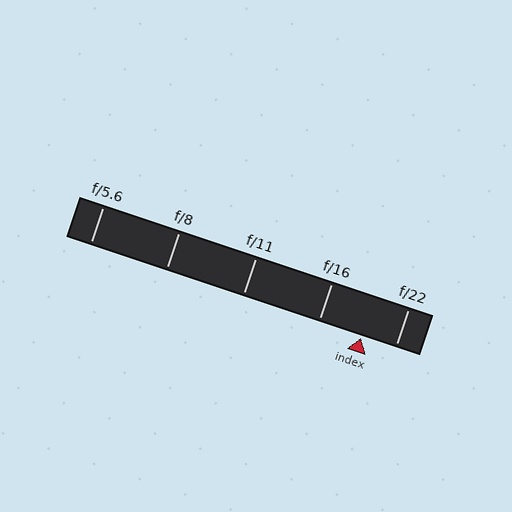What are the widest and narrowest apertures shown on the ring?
The widest aperture shown is f/5.6 and the narrowest is f/22.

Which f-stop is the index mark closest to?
The index mark is closest to f/22.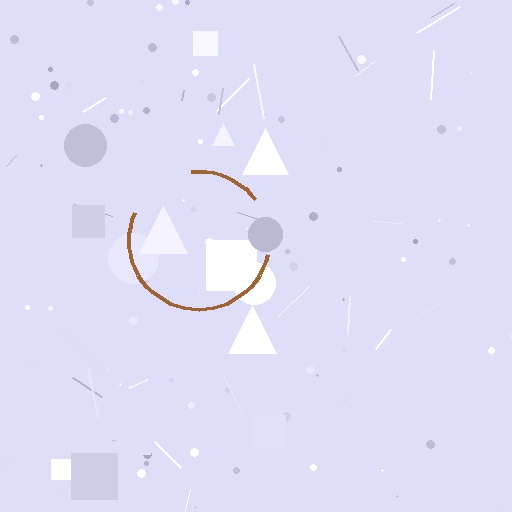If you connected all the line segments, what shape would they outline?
They would outline a circle.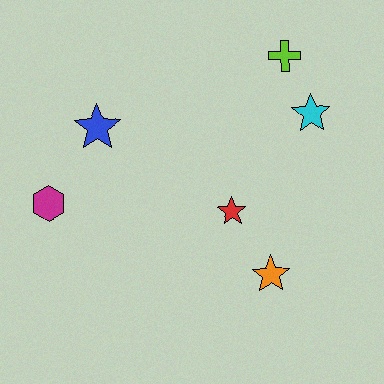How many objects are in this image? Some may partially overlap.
There are 6 objects.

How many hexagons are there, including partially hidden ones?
There is 1 hexagon.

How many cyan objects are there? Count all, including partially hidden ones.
There is 1 cyan object.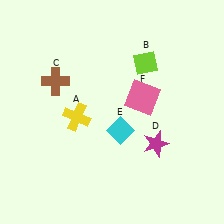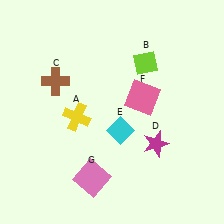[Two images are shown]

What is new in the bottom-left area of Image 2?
A pink square (G) was added in the bottom-left area of Image 2.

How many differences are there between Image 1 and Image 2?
There is 1 difference between the two images.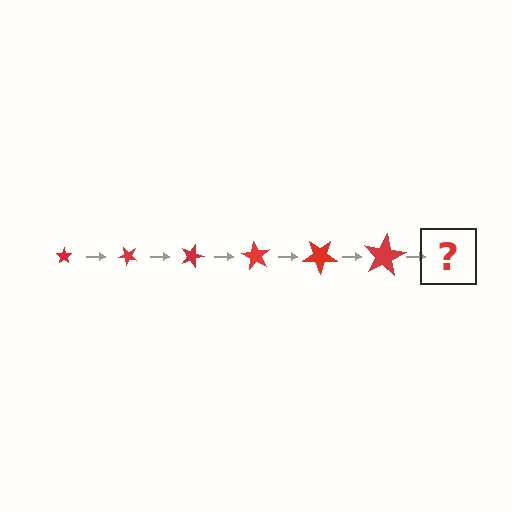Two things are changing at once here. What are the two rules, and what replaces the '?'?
The two rules are that the star grows larger each step and it rotates 45 degrees each step. The '?' should be a star, larger than the previous one and rotated 270 degrees from the start.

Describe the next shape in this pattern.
It should be a star, larger than the previous one and rotated 270 degrees from the start.